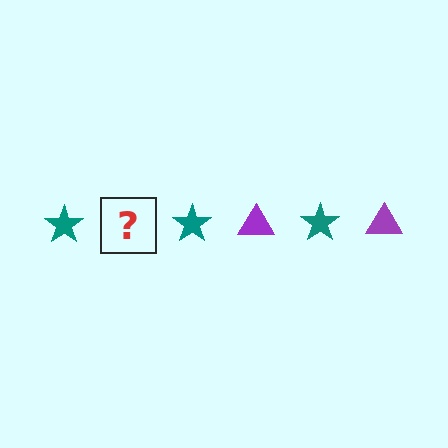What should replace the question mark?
The question mark should be replaced with a purple triangle.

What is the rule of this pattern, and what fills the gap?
The rule is that the pattern alternates between teal star and purple triangle. The gap should be filled with a purple triangle.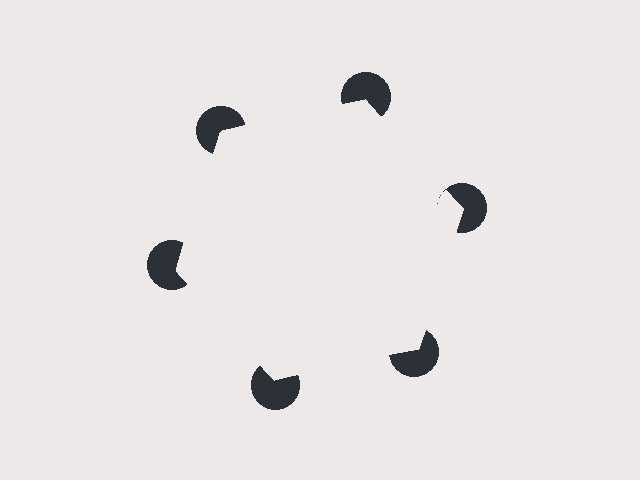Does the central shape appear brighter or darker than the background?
It typically appears slightly brighter than the background, even though no actual brightness change is drawn.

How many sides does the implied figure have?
6 sides.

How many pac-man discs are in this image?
There are 6 — one at each vertex of the illusory hexagon.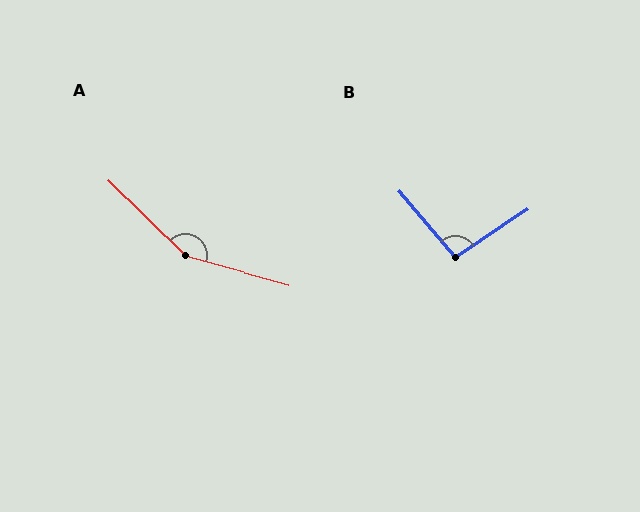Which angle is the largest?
A, at approximately 151 degrees.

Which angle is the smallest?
B, at approximately 97 degrees.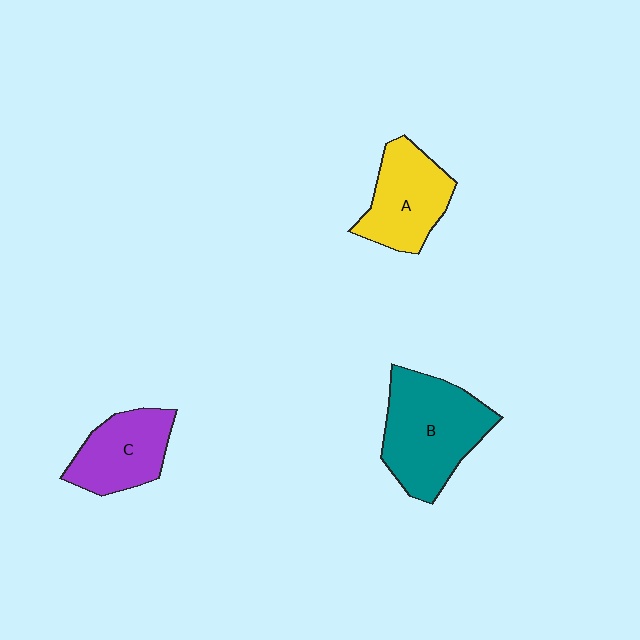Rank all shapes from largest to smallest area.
From largest to smallest: B (teal), A (yellow), C (purple).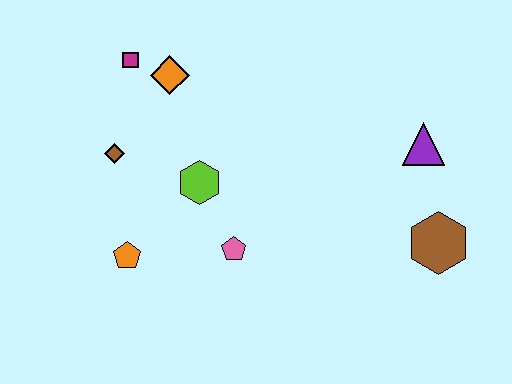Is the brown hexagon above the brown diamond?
No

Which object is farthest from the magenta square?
The brown hexagon is farthest from the magenta square.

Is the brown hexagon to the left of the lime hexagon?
No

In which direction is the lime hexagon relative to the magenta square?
The lime hexagon is below the magenta square.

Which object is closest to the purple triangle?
The brown hexagon is closest to the purple triangle.